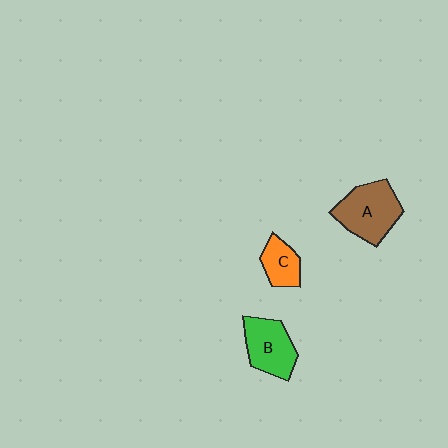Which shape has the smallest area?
Shape C (orange).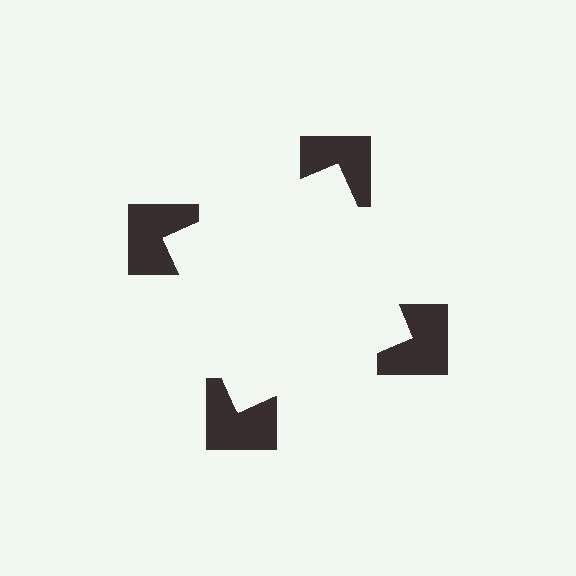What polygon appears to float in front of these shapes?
An illusory square — its edges are inferred from the aligned wedge cuts in the notched squares, not physically drawn.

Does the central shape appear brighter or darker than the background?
It typically appears slightly brighter than the background, even though no actual brightness change is drawn.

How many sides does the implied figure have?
4 sides.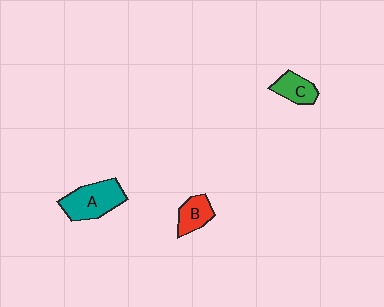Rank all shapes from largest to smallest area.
From largest to smallest: A (teal), B (red), C (green).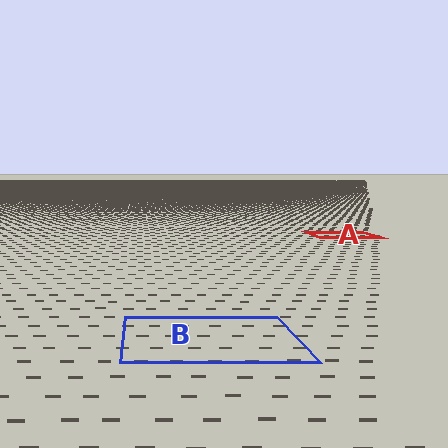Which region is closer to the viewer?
Region B is closer. The texture elements there are larger and more spread out.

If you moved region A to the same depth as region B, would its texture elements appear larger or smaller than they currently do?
They would appear larger. At a closer depth, the same texture elements are projected at a bigger on-screen size.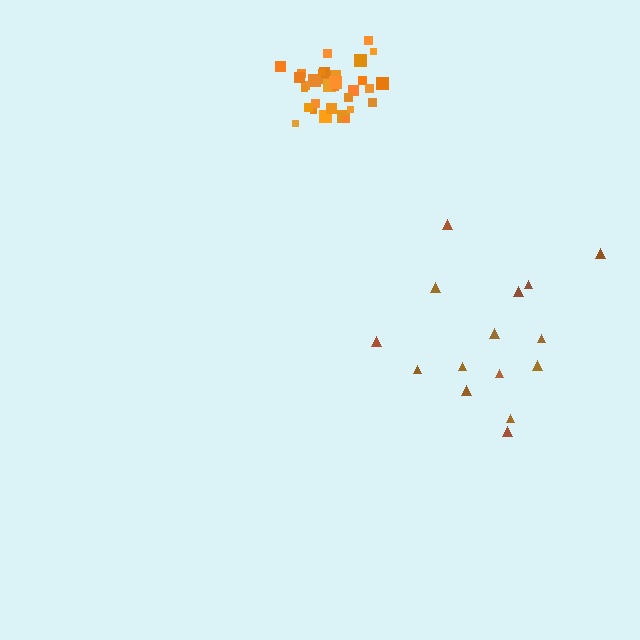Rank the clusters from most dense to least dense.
orange, brown.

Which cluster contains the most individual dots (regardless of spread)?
Orange (32).